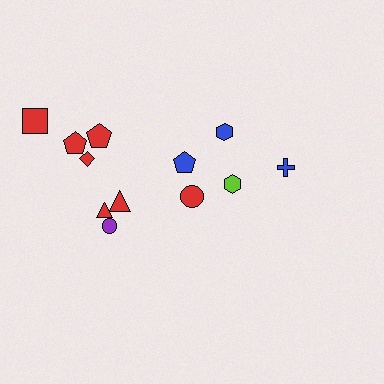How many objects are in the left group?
There are 8 objects.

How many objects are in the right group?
There are 4 objects.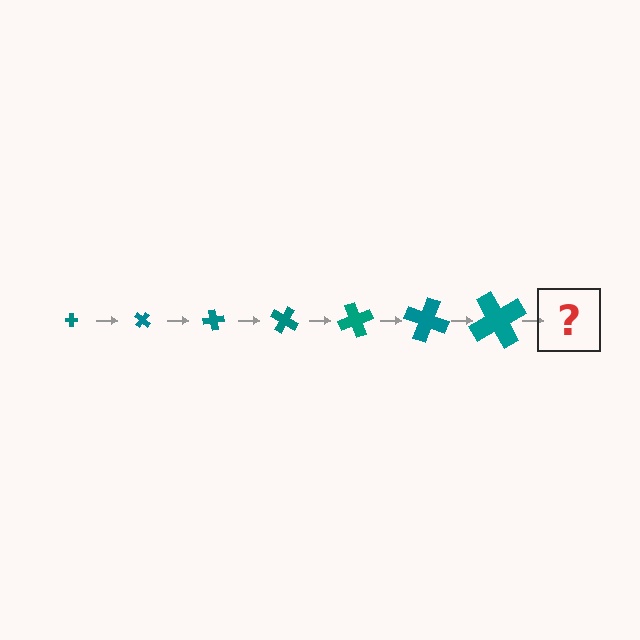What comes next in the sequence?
The next element should be a cross, larger than the previous one and rotated 280 degrees from the start.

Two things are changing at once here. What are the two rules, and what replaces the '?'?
The two rules are that the cross grows larger each step and it rotates 40 degrees each step. The '?' should be a cross, larger than the previous one and rotated 280 degrees from the start.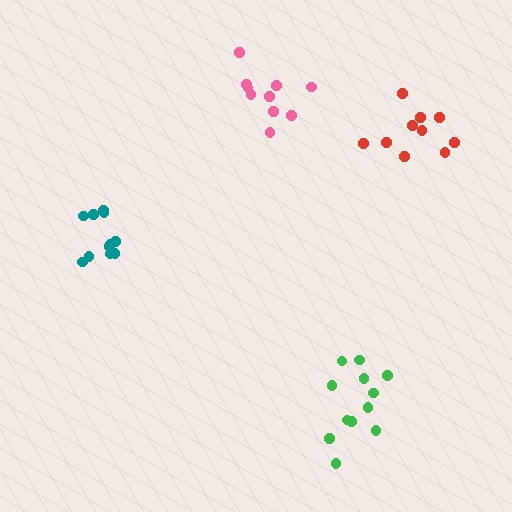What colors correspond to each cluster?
The clusters are colored: red, teal, green, pink.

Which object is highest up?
The pink cluster is topmost.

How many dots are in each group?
Group 1: 10 dots, Group 2: 11 dots, Group 3: 12 dots, Group 4: 10 dots (43 total).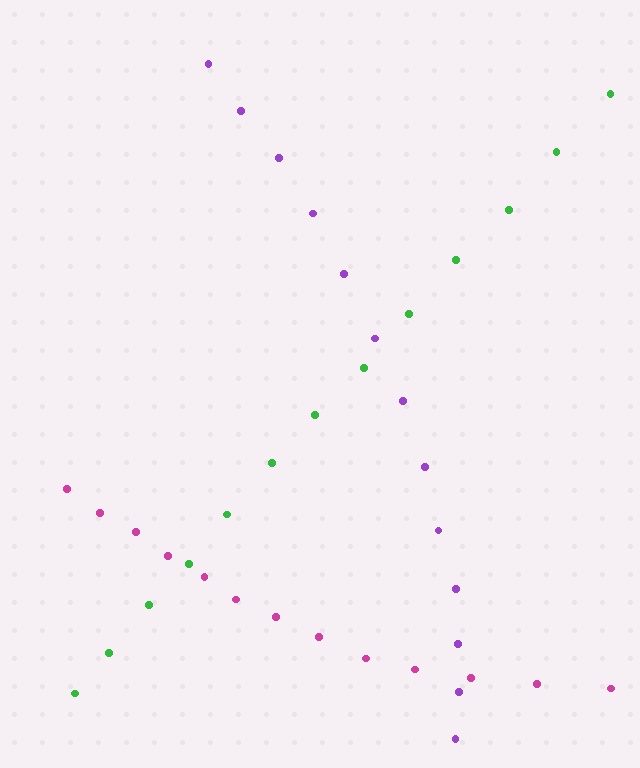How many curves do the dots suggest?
There are 3 distinct paths.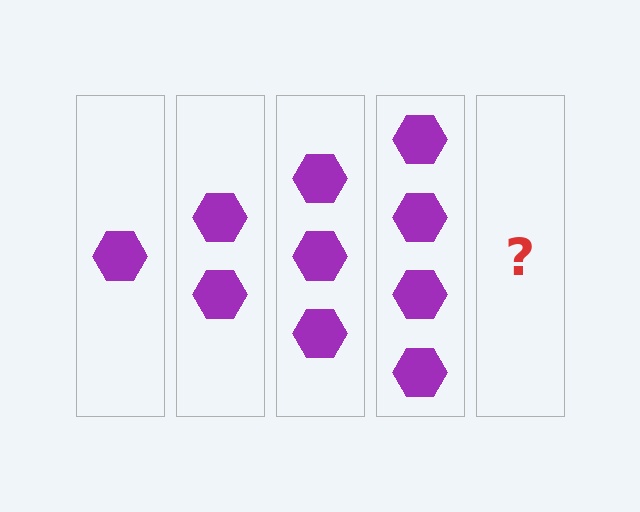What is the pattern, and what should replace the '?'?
The pattern is that each step adds one more hexagon. The '?' should be 5 hexagons.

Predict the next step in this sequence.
The next step is 5 hexagons.